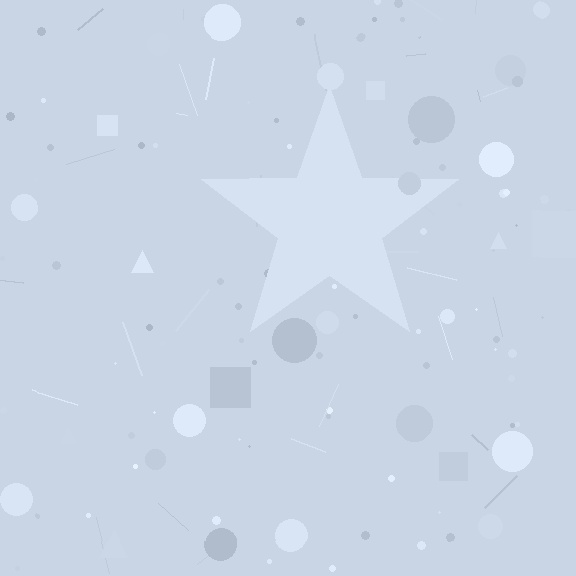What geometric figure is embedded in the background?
A star is embedded in the background.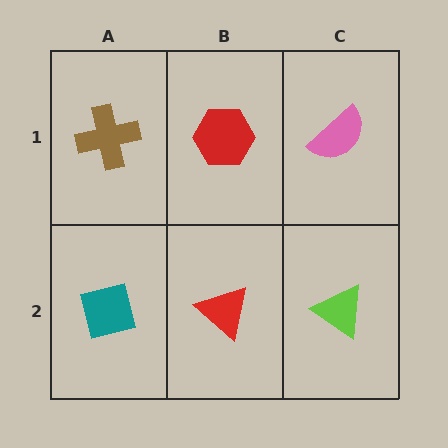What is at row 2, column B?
A red triangle.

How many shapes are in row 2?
3 shapes.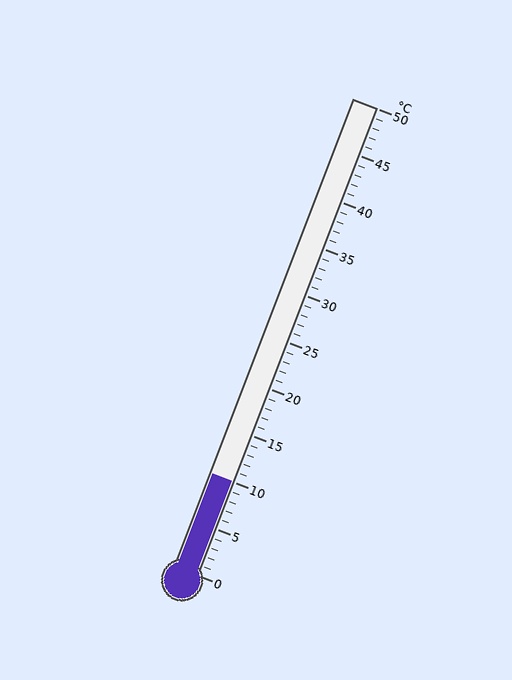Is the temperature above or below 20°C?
The temperature is below 20°C.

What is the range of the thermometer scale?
The thermometer scale ranges from 0°C to 50°C.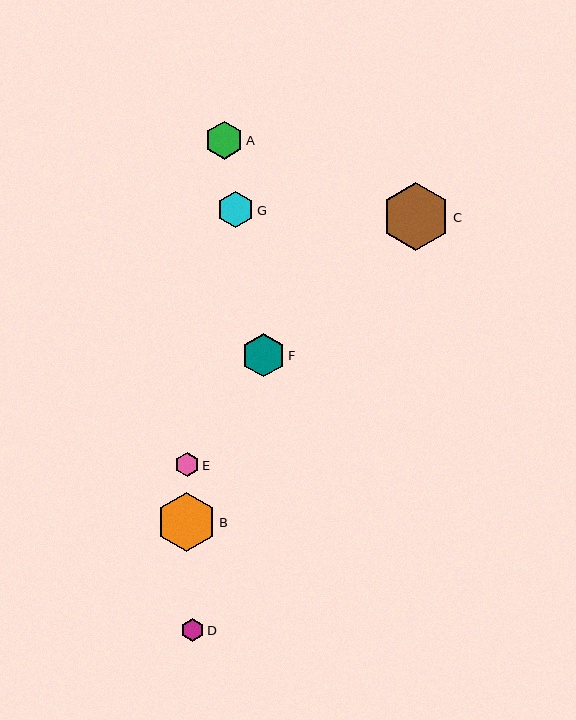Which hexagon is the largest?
Hexagon C is the largest with a size of approximately 68 pixels.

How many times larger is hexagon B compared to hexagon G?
Hexagon B is approximately 1.6 times the size of hexagon G.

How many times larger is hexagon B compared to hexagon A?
Hexagon B is approximately 1.6 times the size of hexagon A.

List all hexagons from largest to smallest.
From largest to smallest: C, B, F, A, G, E, D.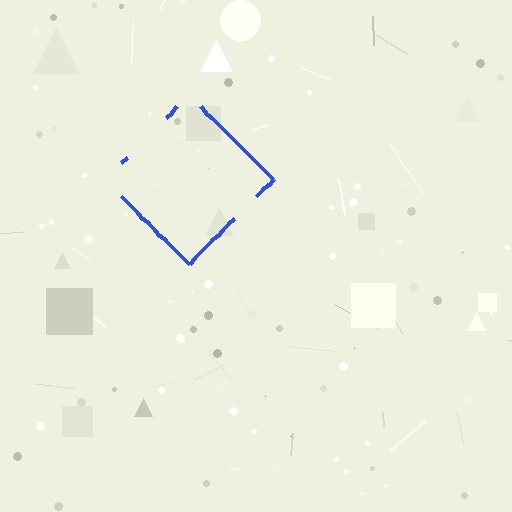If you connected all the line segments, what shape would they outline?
They would outline a diamond.